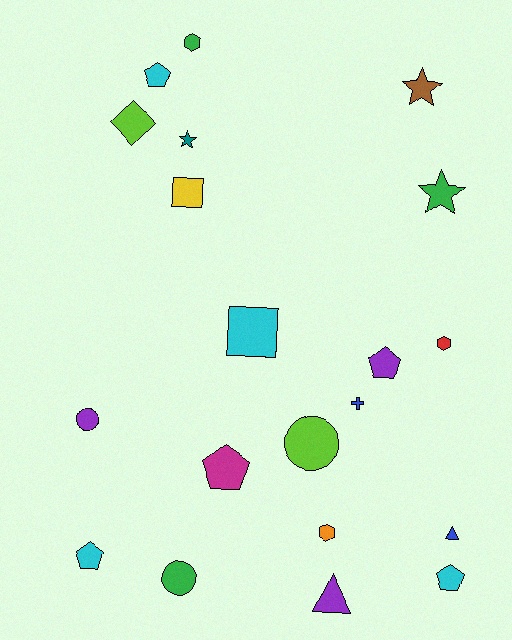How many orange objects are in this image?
There is 1 orange object.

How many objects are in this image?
There are 20 objects.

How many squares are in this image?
There are 2 squares.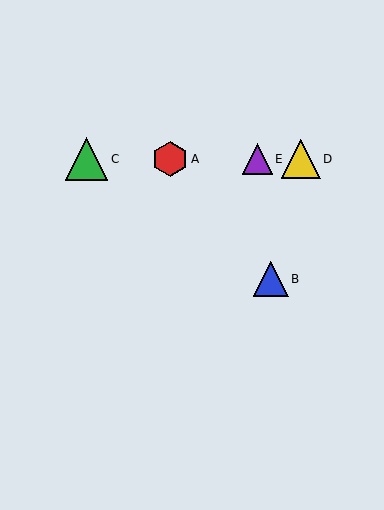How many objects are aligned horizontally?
4 objects (A, C, D, E) are aligned horizontally.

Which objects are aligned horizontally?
Objects A, C, D, E are aligned horizontally.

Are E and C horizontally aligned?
Yes, both are at y≈159.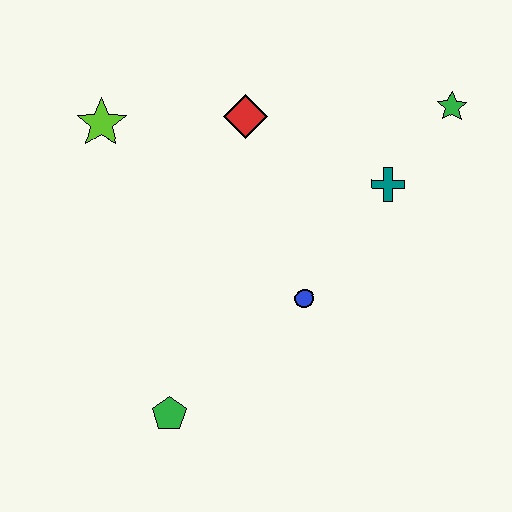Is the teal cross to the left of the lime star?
No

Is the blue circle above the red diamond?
No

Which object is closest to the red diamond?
The lime star is closest to the red diamond.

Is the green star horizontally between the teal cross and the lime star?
No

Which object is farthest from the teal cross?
The green pentagon is farthest from the teal cross.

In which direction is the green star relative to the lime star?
The green star is to the right of the lime star.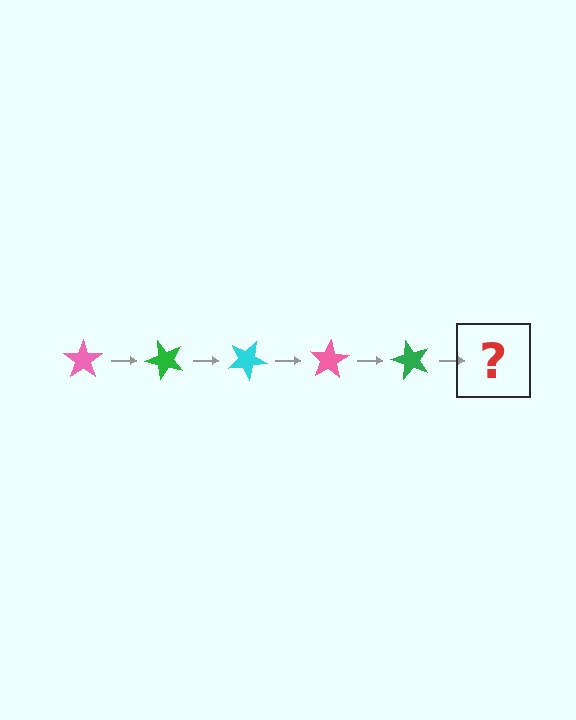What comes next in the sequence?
The next element should be a cyan star, rotated 250 degrees from the start.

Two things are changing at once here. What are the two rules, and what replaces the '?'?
The two rules are that it rotates 50 degrees each step and the color cycles through pink, green, and cyan. The '?' should be a cyan star, rotated 250 degrees from the start.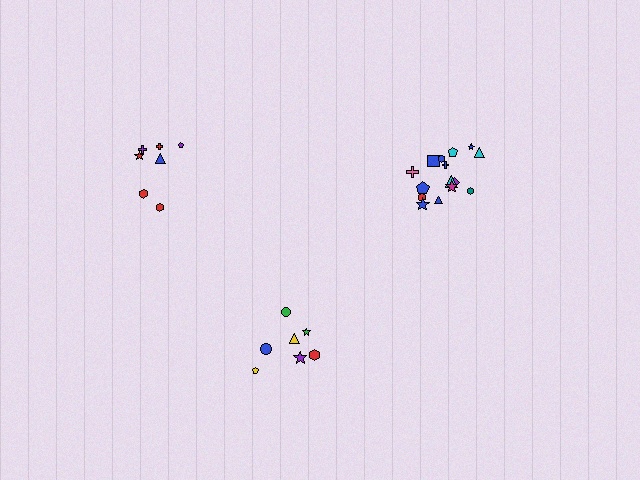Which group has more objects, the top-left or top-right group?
The top-right group.